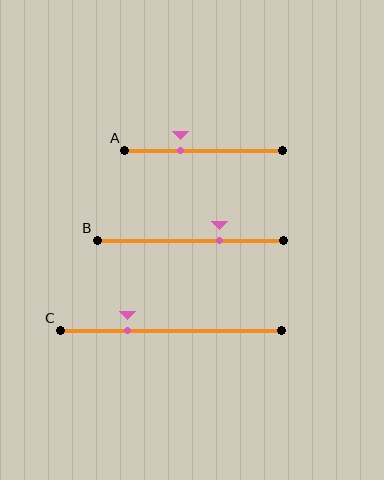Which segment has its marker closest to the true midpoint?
Segment A has its marker closest to the true midpoint.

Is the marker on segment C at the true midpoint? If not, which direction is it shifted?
No, the marker on segment C is shifted to the left by about 19% of the segment length.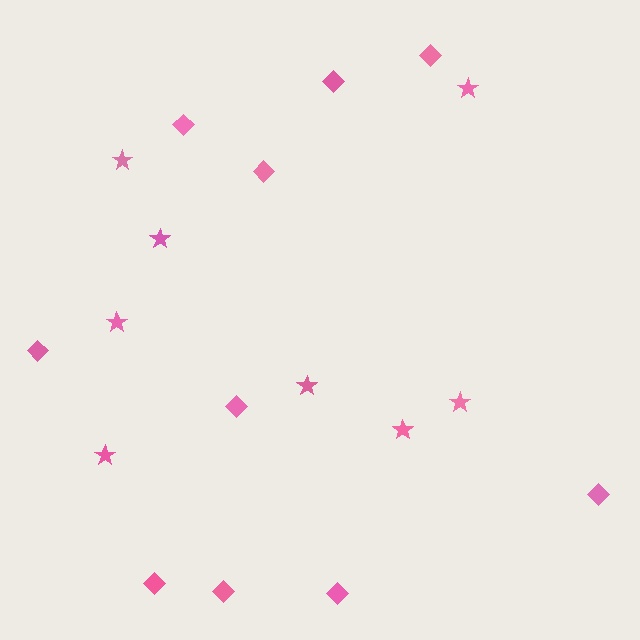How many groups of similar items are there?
There are 2 groups: one group of diamonds (10) and one group of stars (8).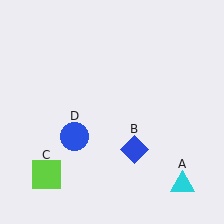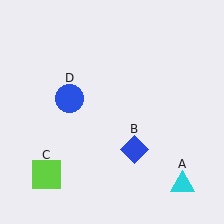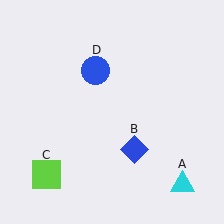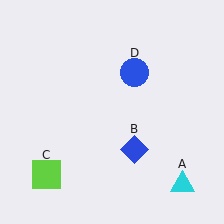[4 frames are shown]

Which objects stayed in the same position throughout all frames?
Cyan triangle (object A) and blue diamond (object B) and lime square (object C) remained stationary.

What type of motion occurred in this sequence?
The blue circle (object D) rotated clockwise around the center of the scene.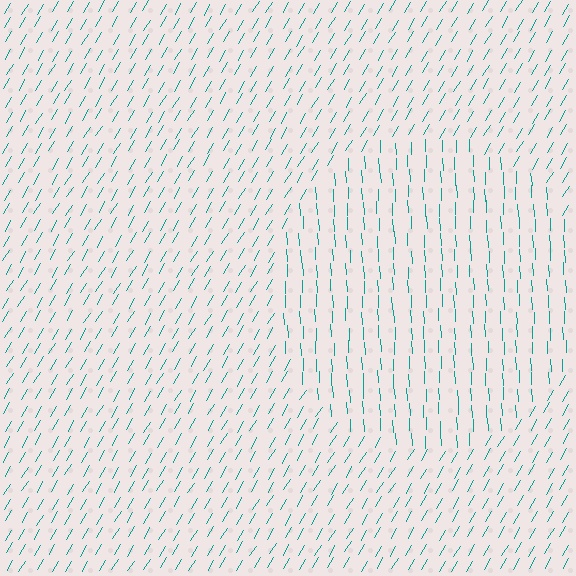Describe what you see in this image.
The image is filled with small teal line segments. A circle region in the image has lines oriented differently from the surrounding lines, creating a visible texture boundary.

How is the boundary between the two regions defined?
The boundary is defined purely by a change in line orientation (approximately 33 degrees difference). All lines are the same color and thickness.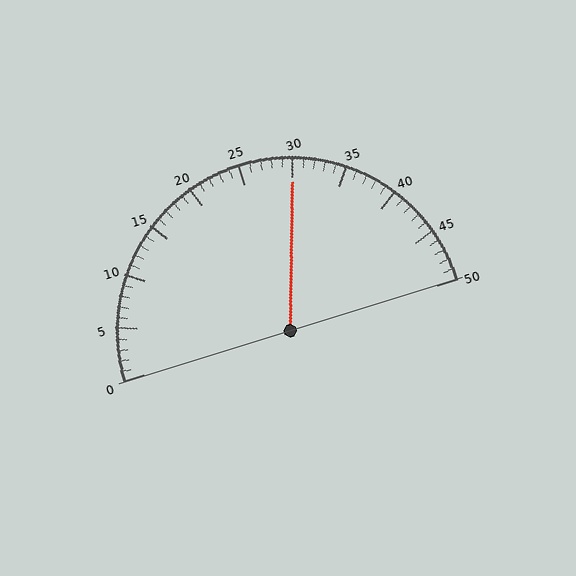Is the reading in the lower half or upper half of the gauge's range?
The reading is in the upper half of the range (0 to 50).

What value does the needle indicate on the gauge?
The needle indicates approximately 30.